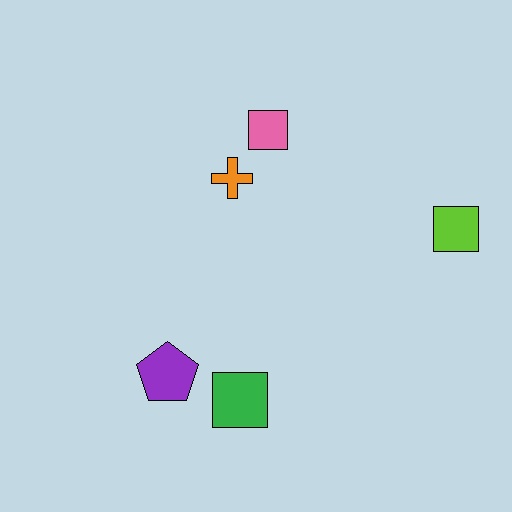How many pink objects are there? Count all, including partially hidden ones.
There is 1 pink object.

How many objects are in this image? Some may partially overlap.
There are 5 objects.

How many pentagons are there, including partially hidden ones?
There is 1 pentagon.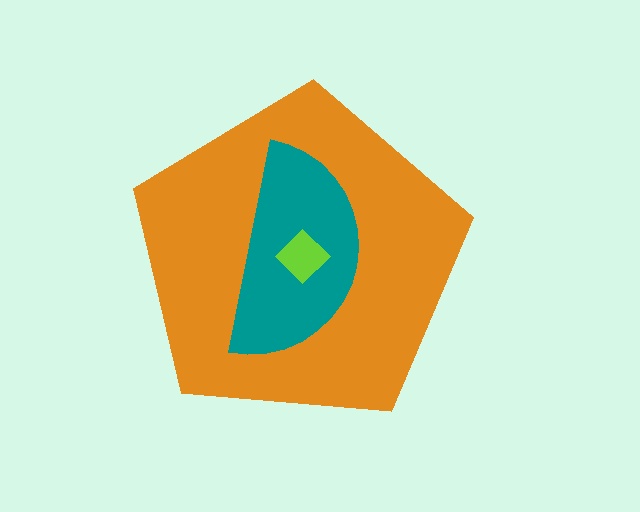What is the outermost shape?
The orange pentagon.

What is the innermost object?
The lime diamond.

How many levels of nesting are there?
3.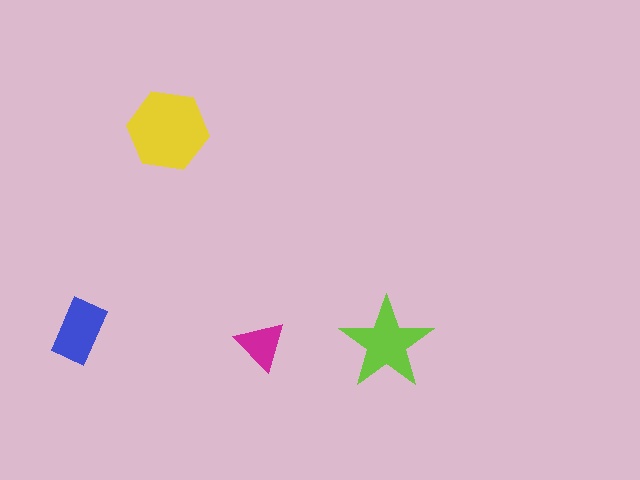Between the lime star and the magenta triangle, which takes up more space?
The lime star.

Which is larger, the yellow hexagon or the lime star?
The yellow hexagon.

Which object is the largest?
The yellow hexagon.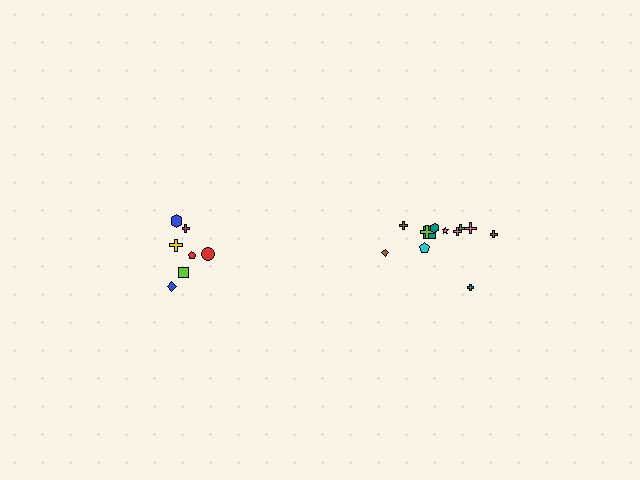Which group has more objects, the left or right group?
The right group.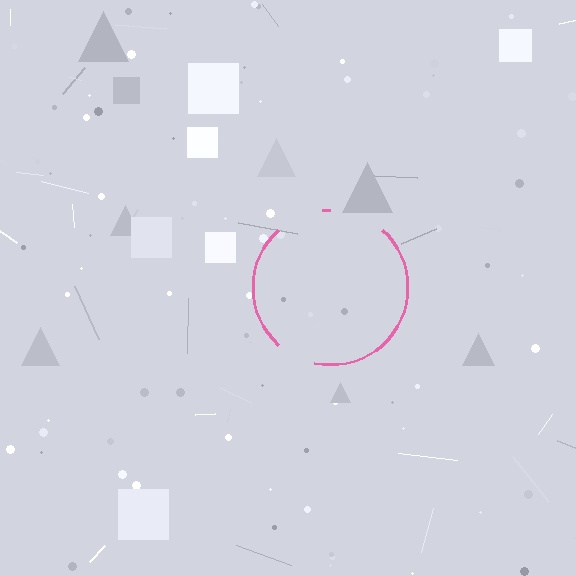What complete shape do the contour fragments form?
The contour fragments form a circle.